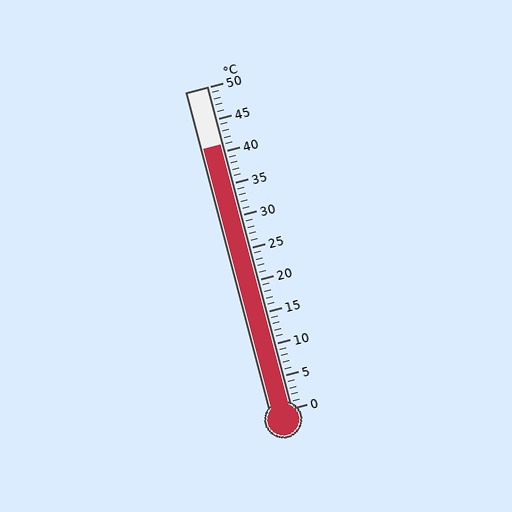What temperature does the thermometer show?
The thermometer shows approximately 41°C.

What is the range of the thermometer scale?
The thermometer scale ranges from 0°C to 50°C.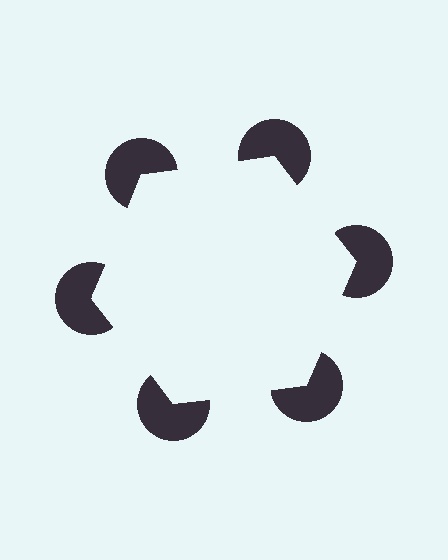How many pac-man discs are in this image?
There are 6 — one at each vertex of the illusory hexagon.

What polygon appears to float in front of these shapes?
An illusory hexagon — its edges are inferred from the aligned wedge cuts in the pac-man discs, not physically drawn.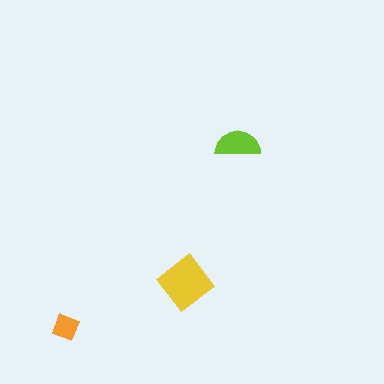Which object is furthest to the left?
The orange diamond is leftmost.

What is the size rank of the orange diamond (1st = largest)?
3rd.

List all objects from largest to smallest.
The yellow diamond, the lime semicircle, the orange diamond.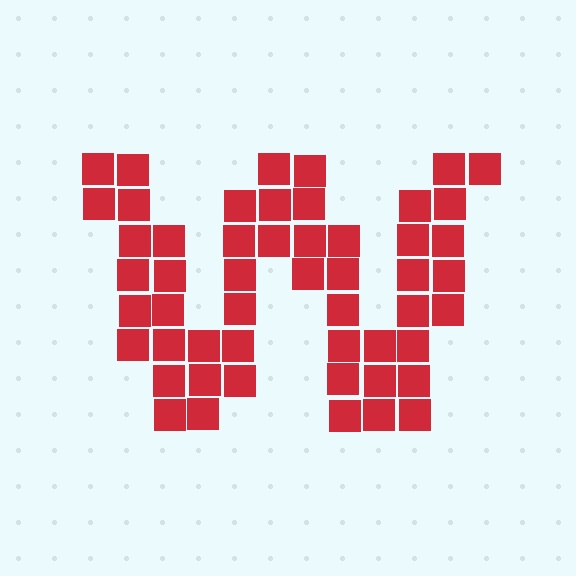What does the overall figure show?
The overall figure shows the letter W.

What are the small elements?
The small elements are squares.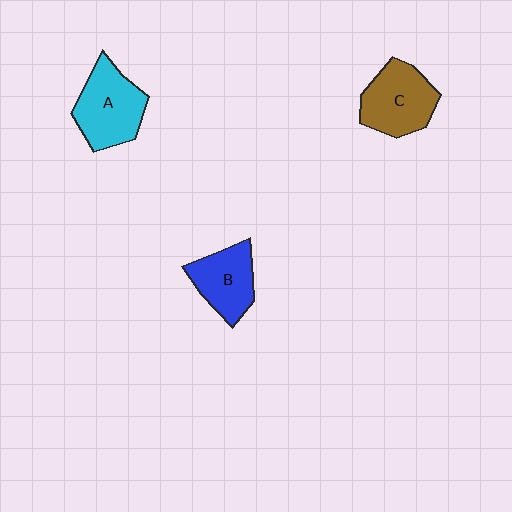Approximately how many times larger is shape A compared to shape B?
Approximately 1.2 times.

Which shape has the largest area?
Shape A (cyan).